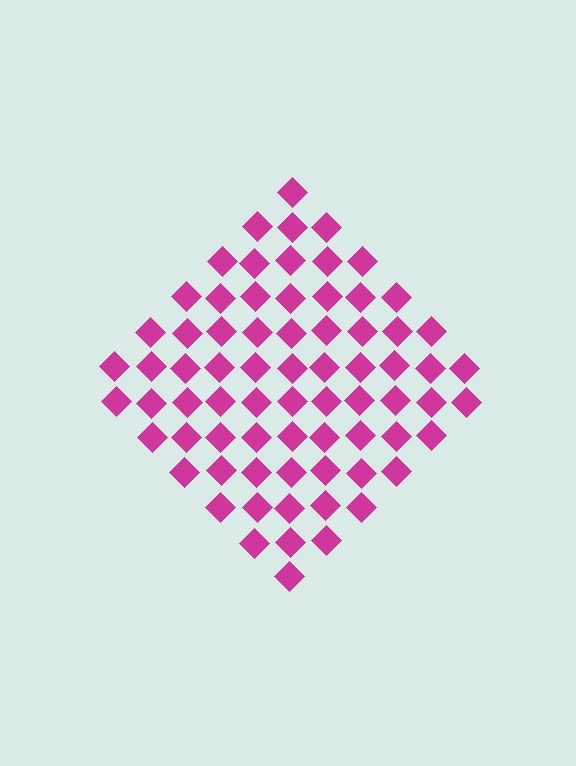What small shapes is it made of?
It is made of small diamonds.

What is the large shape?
The large shape is a diamond.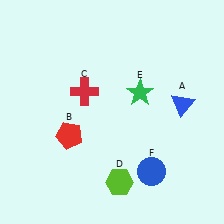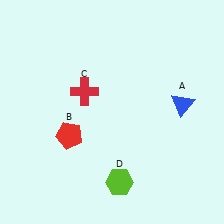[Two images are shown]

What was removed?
The green star (E), the blue circle (F) were removed in Image 2.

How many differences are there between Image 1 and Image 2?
There are 2 differences between the two images.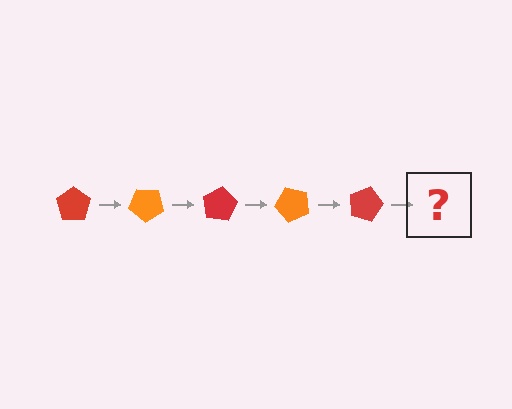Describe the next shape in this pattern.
It should be an orange pentagon, rotated 200 degrees from the start.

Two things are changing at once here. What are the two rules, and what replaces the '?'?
The two rules are that it rotates 40 degrees each step and the color cycles through red and orange. The '?' should be an orange pentagon, rotated 200 degrees from the start.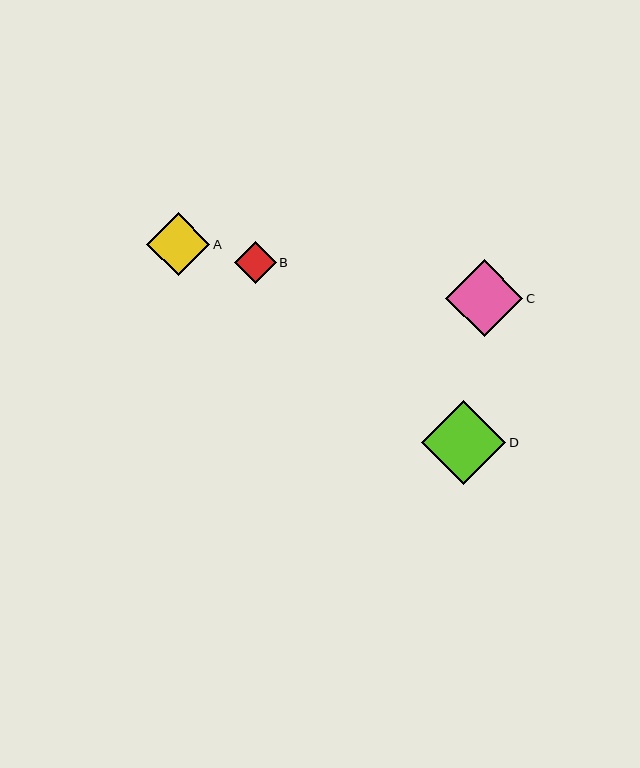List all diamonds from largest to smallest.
From largest to smallest: D, C, A, B.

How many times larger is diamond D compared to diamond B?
Diamond D is approximately 2.0 times the size of diamond B.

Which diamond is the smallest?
Diamond B is the smallest with a size of approximately 42 pixels.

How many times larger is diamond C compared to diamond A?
Diamond C is approximately 1.2 times the size of diamond A.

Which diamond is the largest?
Diamond D is the largest with a size of approximately 85 pixels.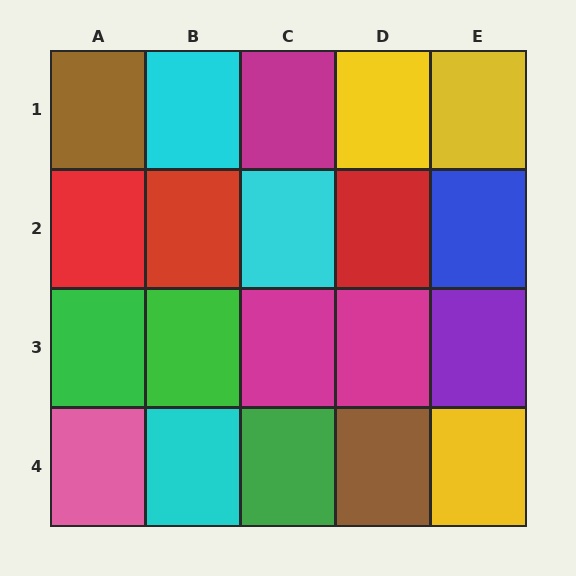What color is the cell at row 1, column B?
Cyan.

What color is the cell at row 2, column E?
Blue.